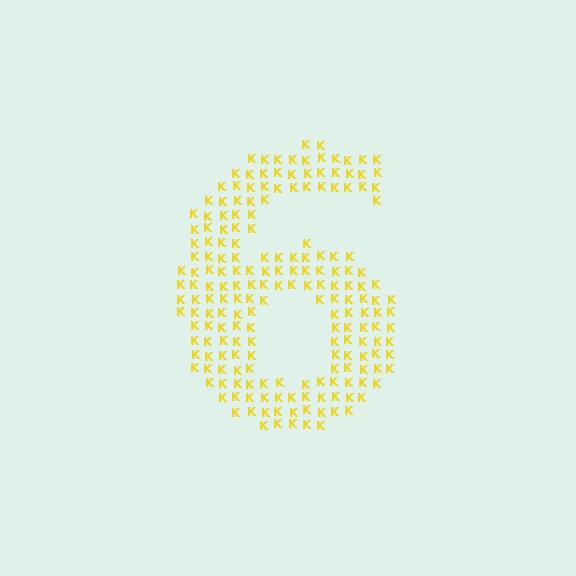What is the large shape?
The large shape is the digit 6.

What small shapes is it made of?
It is made of small letter K's.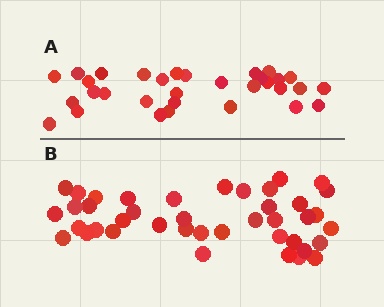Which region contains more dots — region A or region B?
Region B (the bottom region) has more dots.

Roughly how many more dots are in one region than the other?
Region B has roughly 8 or so more dots than region A.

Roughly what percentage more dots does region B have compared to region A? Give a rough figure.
About 30% more.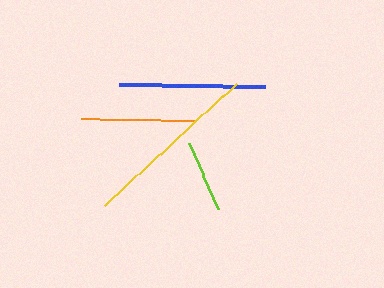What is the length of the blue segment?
The blue segment is approximately 145 pixels long.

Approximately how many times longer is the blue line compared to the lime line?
The blue line is approximately 2.0 times the length of the lime line.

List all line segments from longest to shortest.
From longest to shortest: yellow, blue, orange, lime.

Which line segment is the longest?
The yellow line is the longest at approximately 179 pixels.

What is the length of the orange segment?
The orange segment is approximately 115 pixels long.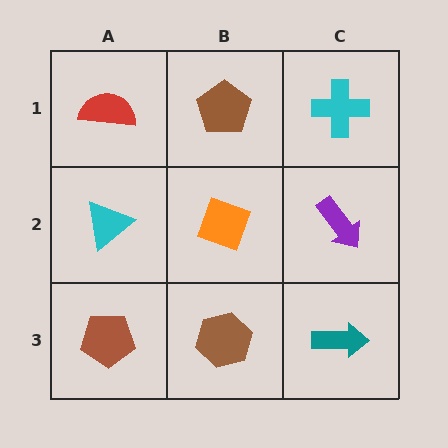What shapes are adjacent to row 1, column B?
An orange diamond (row 2, column B), a red semicircle (row 1, column A), a cyan cross (row 1, column C).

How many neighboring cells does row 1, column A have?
2.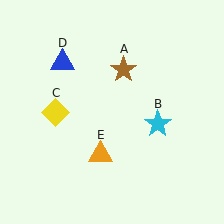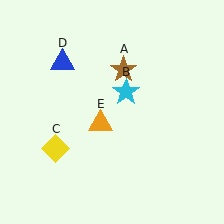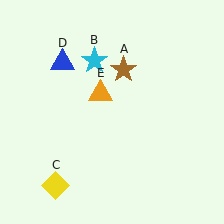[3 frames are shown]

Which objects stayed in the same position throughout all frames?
Brown star (object A) and blue triangle (object D) remained stationary.